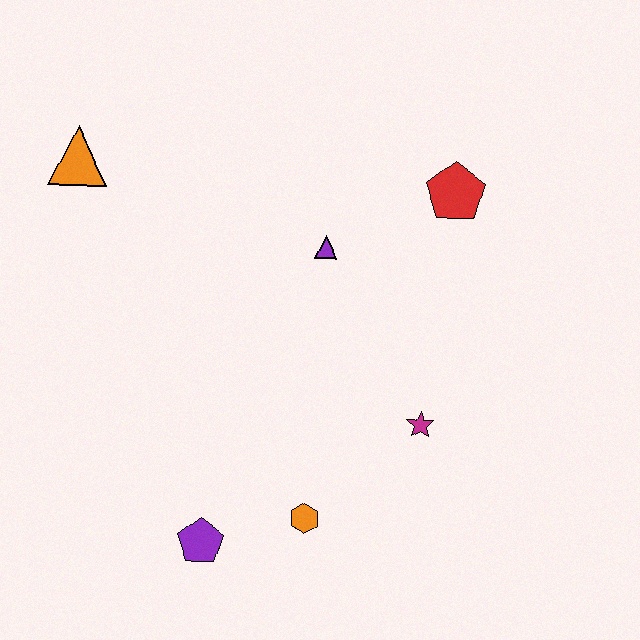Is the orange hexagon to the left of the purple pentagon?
No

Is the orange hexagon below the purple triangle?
Yes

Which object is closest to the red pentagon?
The purple triangle is closest to the red pentagon.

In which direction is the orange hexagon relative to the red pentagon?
The orange hexagon is below the red pentagon.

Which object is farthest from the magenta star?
The orange triangle is farthest from the magenta star.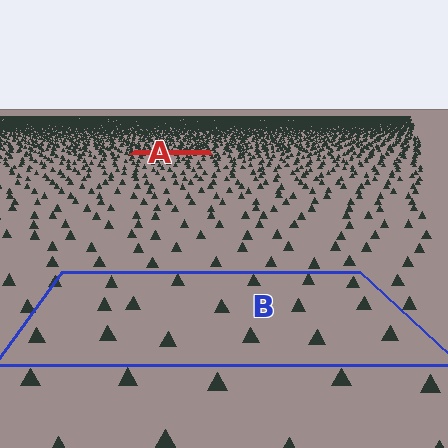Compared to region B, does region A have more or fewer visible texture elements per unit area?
Region A has more texture elements per unit area — they are packed more densely because it is farther away.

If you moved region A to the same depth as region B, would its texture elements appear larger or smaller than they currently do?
They would appear larger. At a closer depth, the same texture elements are projected at a bigger on-screen size.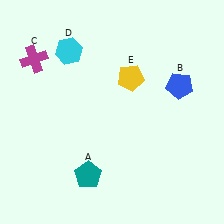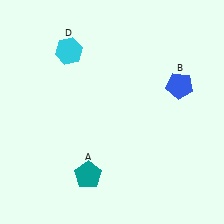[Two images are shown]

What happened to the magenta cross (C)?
The magenta cross (C) was removed in Image 2. It was in the top-left area of Image 1.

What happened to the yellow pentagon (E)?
The yellow pentagon (E) was removed in Image 2. It was in the top-right area of Image 1.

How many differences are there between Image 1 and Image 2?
There are 2 differences between the two images.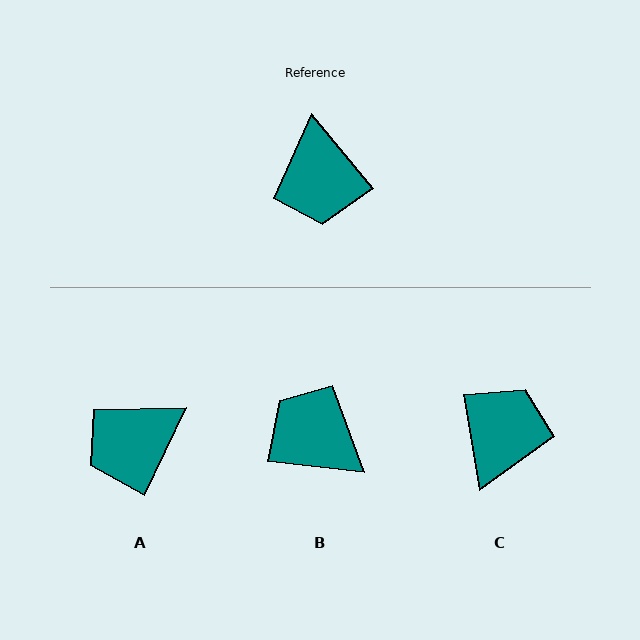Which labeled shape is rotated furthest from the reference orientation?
C, about 149 degrees away.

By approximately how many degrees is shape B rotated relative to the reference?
Approximately 136 degrees clockwise.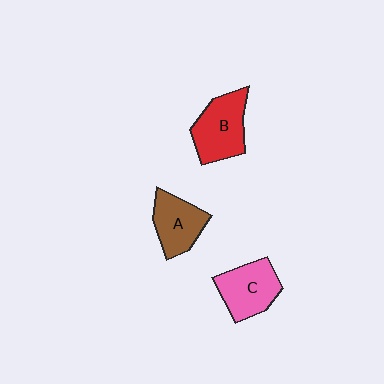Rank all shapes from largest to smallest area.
From largest to smallest: B (red), C (pink), A (brown).